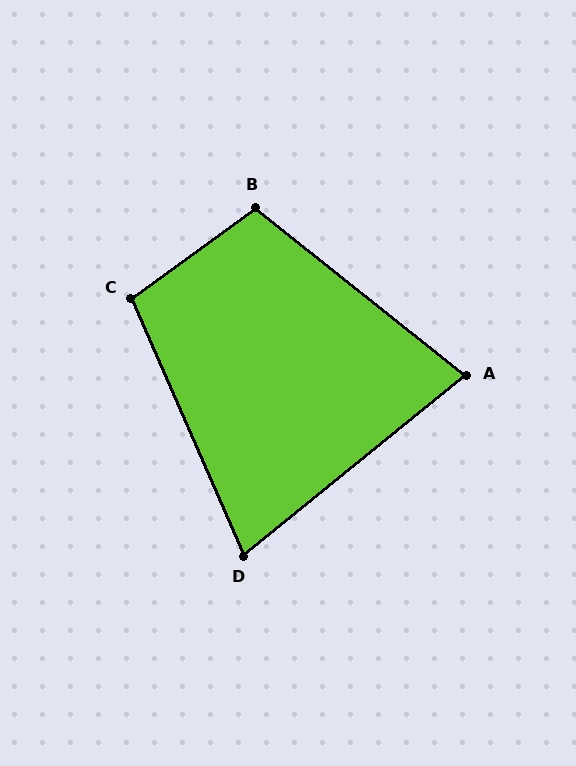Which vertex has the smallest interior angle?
D, at approximately 75 degrees.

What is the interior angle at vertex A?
Approximately 78 degrees (acute).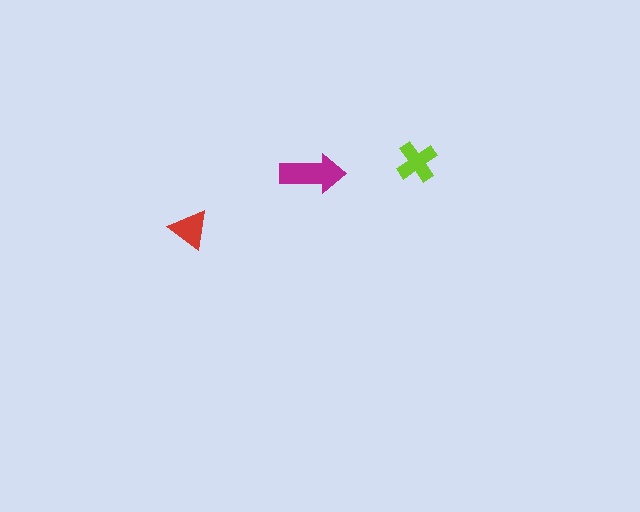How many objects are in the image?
There are 3 objects in the image.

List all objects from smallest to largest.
The red triangle, the lime cross, the magenta arrow.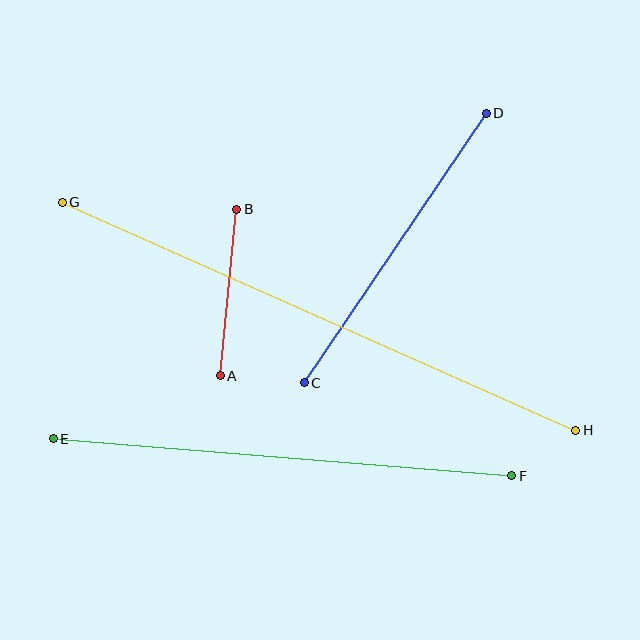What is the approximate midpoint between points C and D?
The midpoint is at approximately (395, 248) pixels.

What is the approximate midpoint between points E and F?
The midpoint is at approximately (283, 457) pixels.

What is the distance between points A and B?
The distance is approximately 167 pixels.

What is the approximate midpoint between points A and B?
The midpoint is at approximately (228, 293) pixels.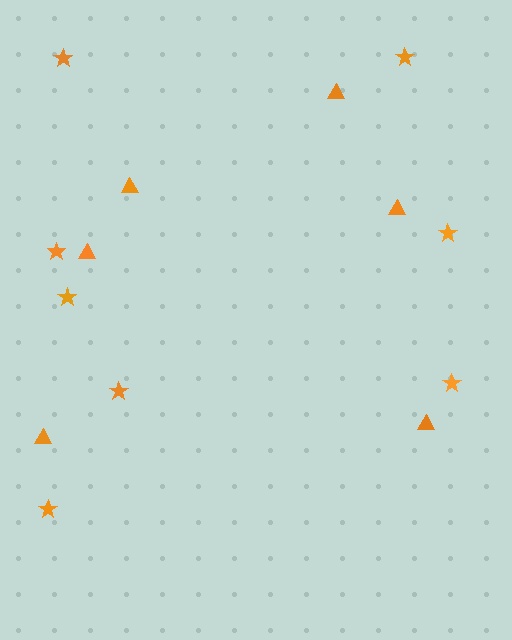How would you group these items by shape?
There are 2 groups: one group of stars (8) and one group of triangles (6).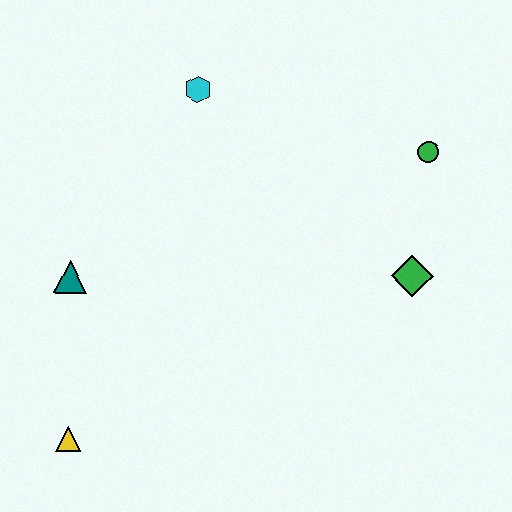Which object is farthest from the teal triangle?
The green circle is farthest from the teal triangle.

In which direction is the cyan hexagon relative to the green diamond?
The cyan hexagon is to the left of the green diamond.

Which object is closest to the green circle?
The green diamond is closest to the green circle.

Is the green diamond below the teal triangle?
No